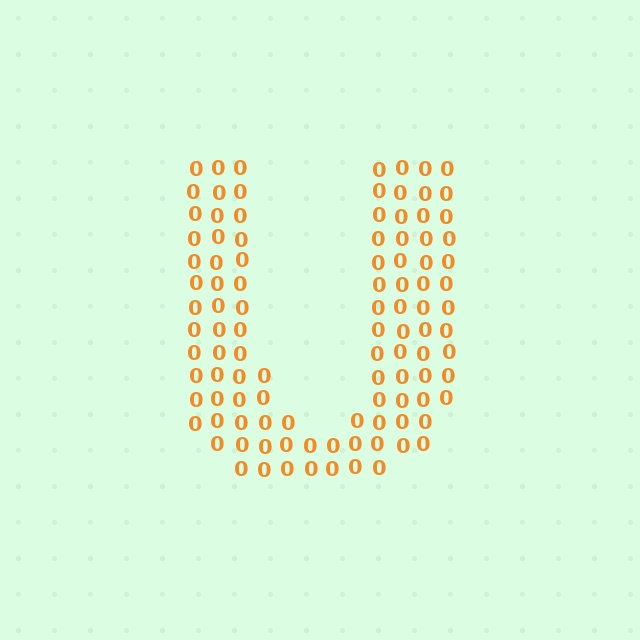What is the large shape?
The large shape is the letter U.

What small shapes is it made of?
It is made of small digit 0's.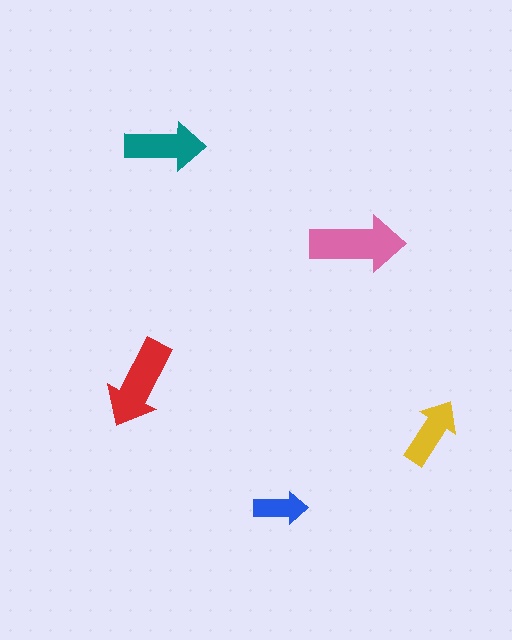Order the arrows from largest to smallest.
the pink one, the red one, the teal one, the yellow one, the blue one.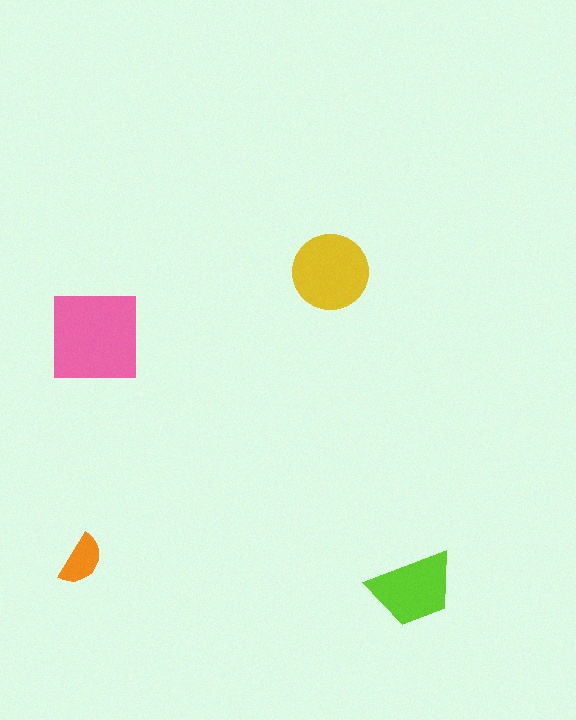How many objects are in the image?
There are 4 objects in the image.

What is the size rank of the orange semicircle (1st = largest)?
4th.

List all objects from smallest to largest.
The orange semicircle, the lime trapezoid, the yellow circle, the pink square.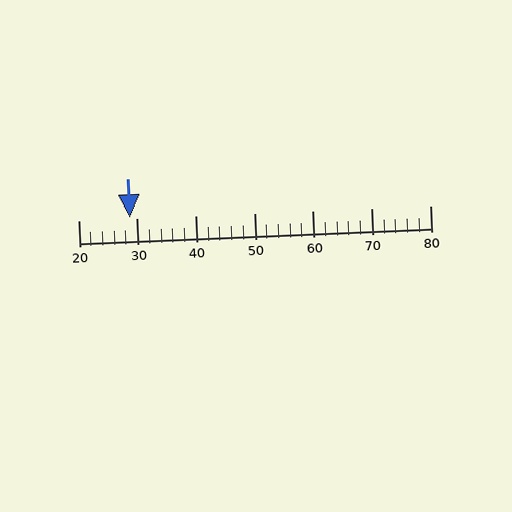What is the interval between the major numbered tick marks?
The major tick marks are spaced 10 units apart.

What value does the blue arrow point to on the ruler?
The blue arrow points to approximately 29.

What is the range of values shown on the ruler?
The ruler shows values from 20 to 80.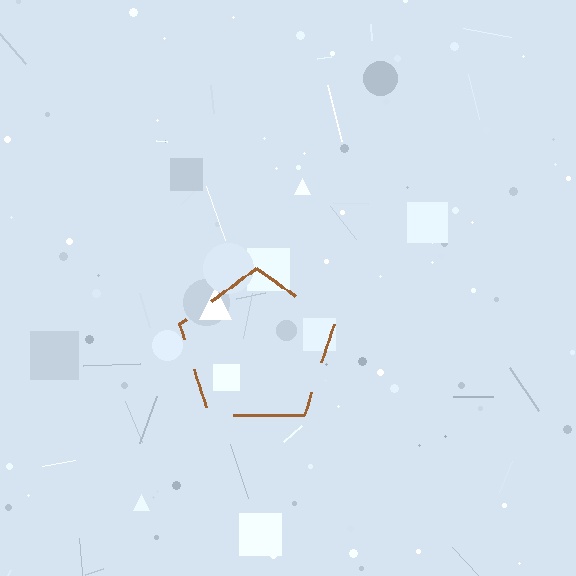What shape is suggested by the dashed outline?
The dashed outline suggests a pentagon.